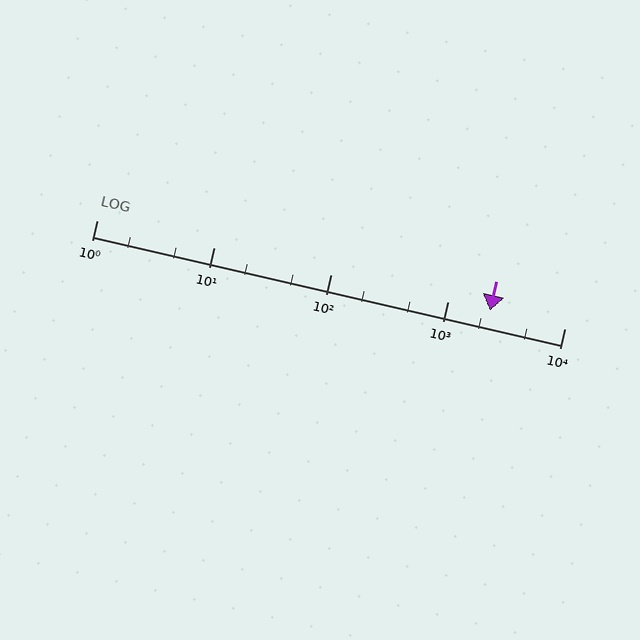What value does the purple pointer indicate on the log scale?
The pointer indicates approximately 2300.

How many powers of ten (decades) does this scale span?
The scale spans 4 decades, from 1 to 10000.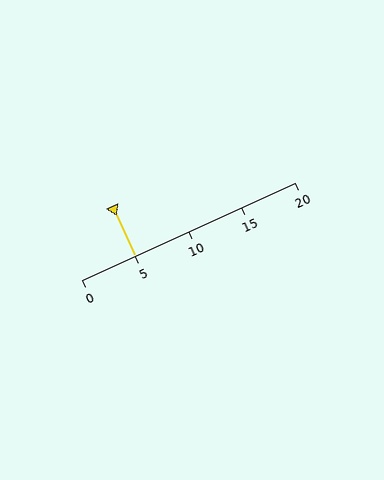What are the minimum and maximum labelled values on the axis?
The axis runs from 0 to 20.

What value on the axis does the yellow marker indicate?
The marker indicates approximately 5.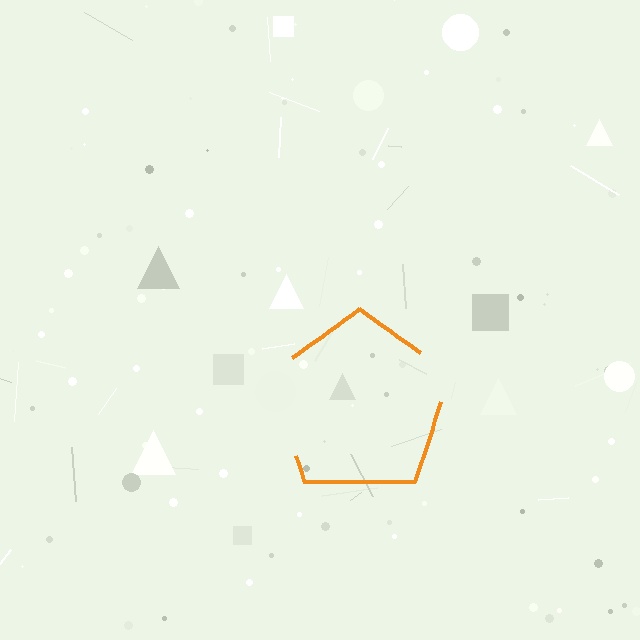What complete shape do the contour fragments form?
The contour fragments form a pentagon.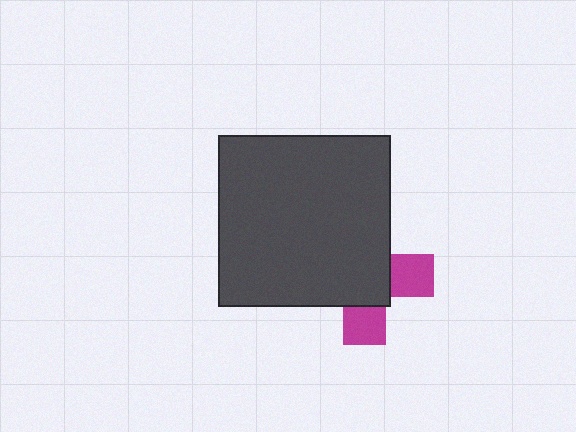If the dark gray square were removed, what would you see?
You would see the complete magenta cross.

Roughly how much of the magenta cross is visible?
A small part of it is visible (roughly 34%).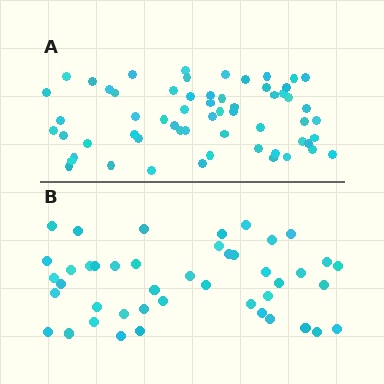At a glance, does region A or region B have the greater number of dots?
Region A (the top region) has more dots.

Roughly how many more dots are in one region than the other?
Region A has approximately 15 more dots than region B.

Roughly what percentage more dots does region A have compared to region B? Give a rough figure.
About 35% more.